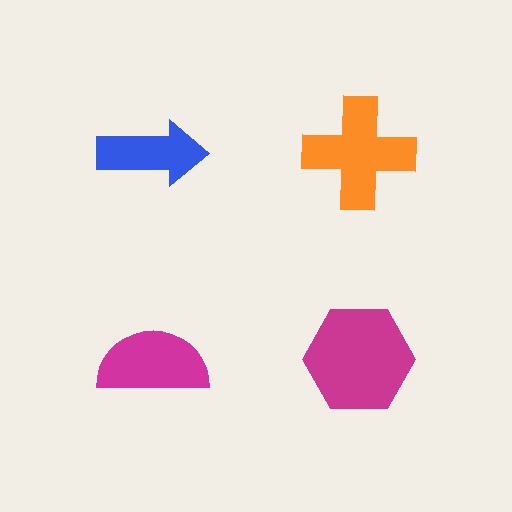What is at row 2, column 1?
A magenta semicircle.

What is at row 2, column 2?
A magenta hexagon.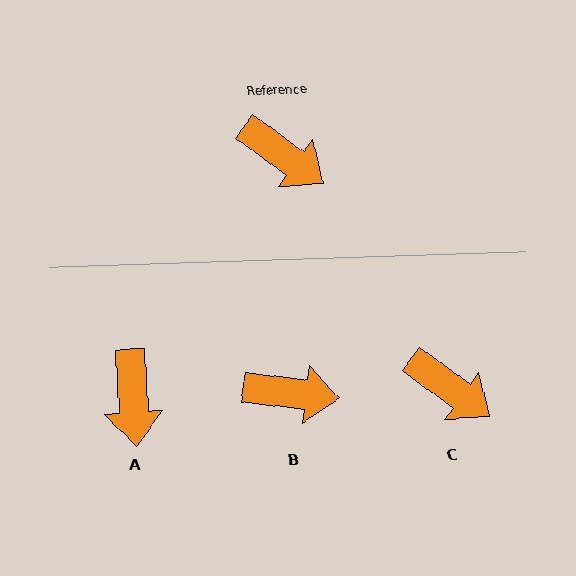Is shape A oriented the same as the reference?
No, it is off by about 50 degrees.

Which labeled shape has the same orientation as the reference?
C.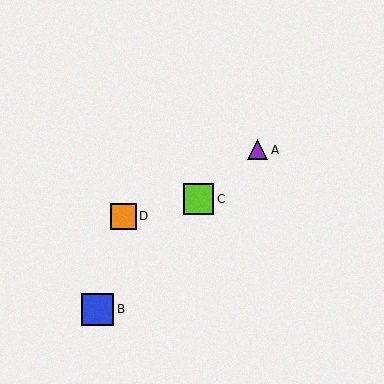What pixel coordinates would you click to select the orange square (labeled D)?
Click at (123, 216) to select the orange square D.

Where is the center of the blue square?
The center of the blue square is at (97, 309).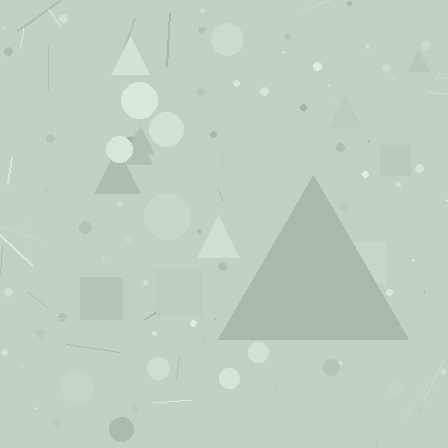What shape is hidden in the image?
A triangle is hidden in the image.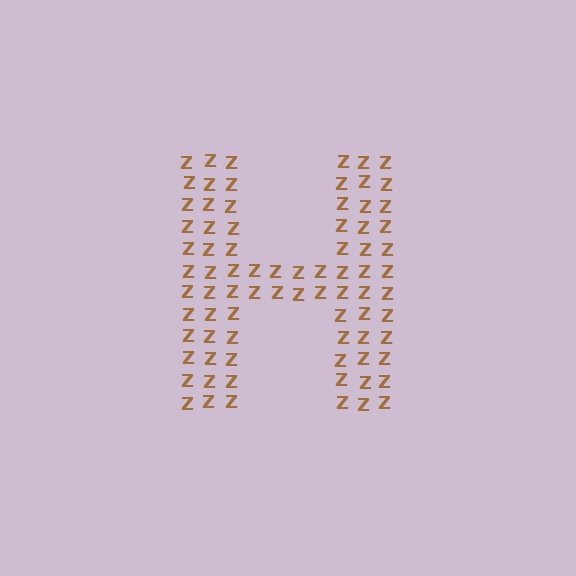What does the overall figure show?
The overall figure shows the letter H.